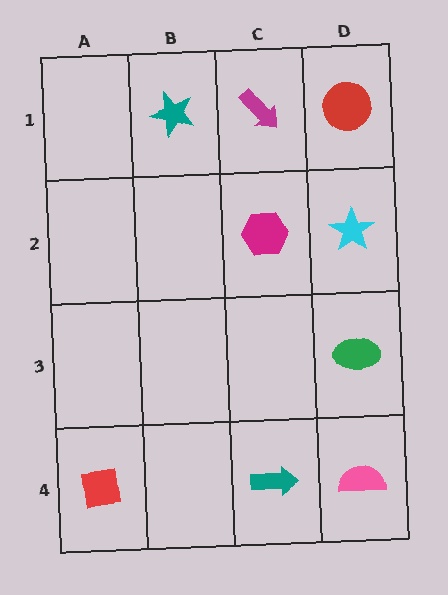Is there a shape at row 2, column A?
No, that cell is empty.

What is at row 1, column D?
A red circle.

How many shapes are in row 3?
1 shape.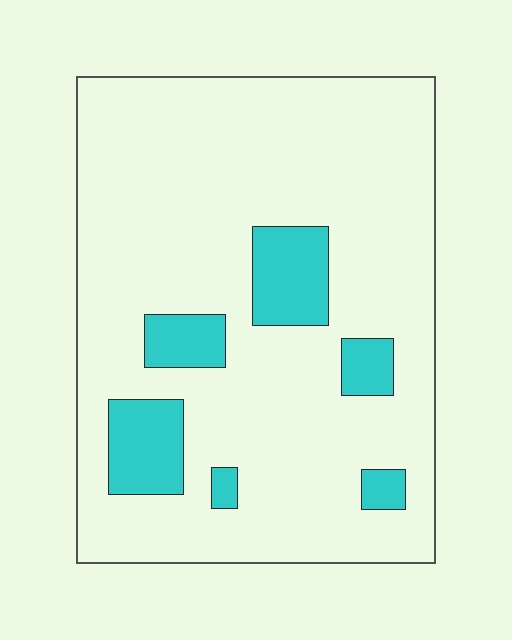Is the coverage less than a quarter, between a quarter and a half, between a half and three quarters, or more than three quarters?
Less than a quarter.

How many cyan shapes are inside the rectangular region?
6.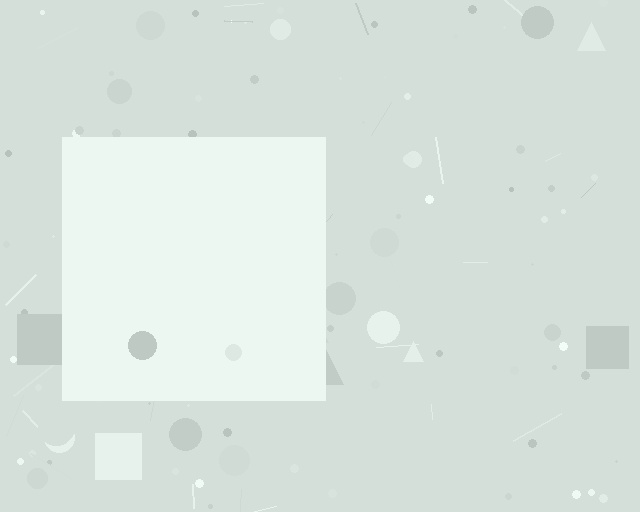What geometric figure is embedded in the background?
A square is embedded in the background.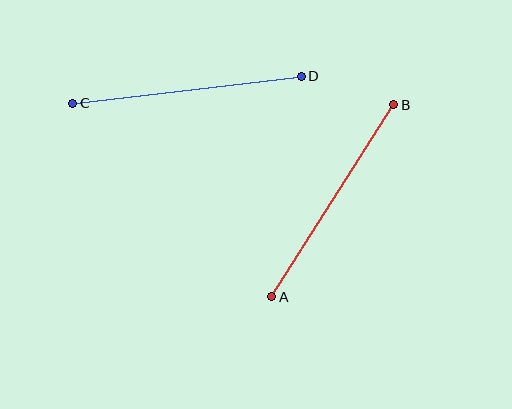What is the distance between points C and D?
The distance is approximately 230 pixels.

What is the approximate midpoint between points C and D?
The midpoint is at approximately (187, 90) pixels.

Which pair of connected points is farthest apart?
Points C and D are farthest apart.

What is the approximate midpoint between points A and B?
The midpoint is at approximately (333, 201) pixels.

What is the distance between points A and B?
The distance is approximately 227 pixels.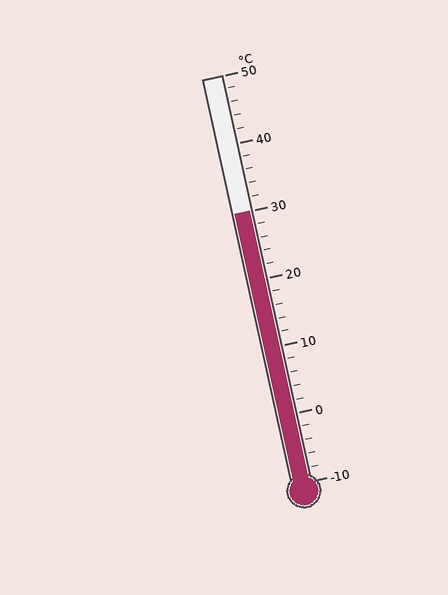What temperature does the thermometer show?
The thermometer shows approximately 30°C.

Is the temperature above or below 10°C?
The temperature is above 10°C.